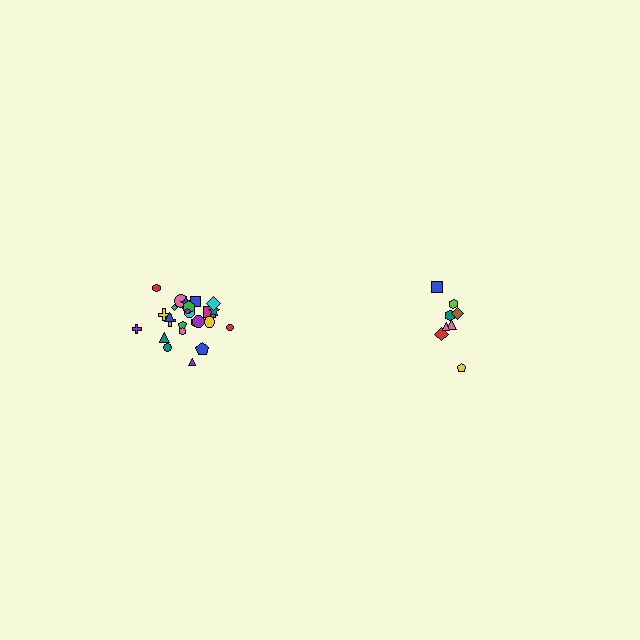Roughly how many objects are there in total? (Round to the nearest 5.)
Roughly 35 objects in total.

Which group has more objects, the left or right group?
The left group.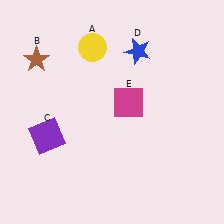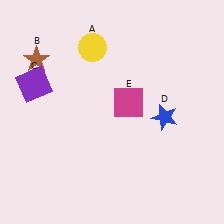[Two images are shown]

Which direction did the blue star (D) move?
The blue star (D) moved down.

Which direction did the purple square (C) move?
The purple square (C) moved up.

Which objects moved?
The objects that moved are: the purple square (C), the blue star (D).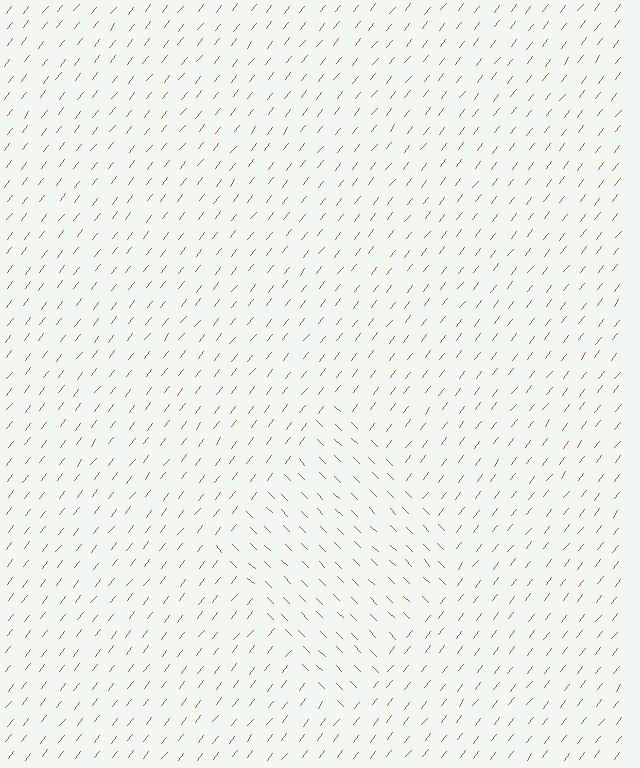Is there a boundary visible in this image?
Yes, there is a texture boundary formed by a change in line orientation.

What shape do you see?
I see a diamond.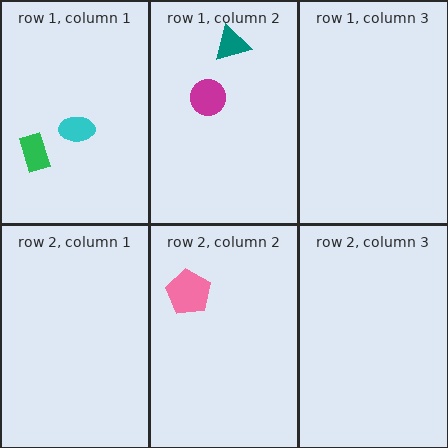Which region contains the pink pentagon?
The row 2, column 2 region.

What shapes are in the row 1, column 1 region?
The green rectangle, the cyan ellipse.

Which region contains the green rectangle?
The row 1, column 1 region.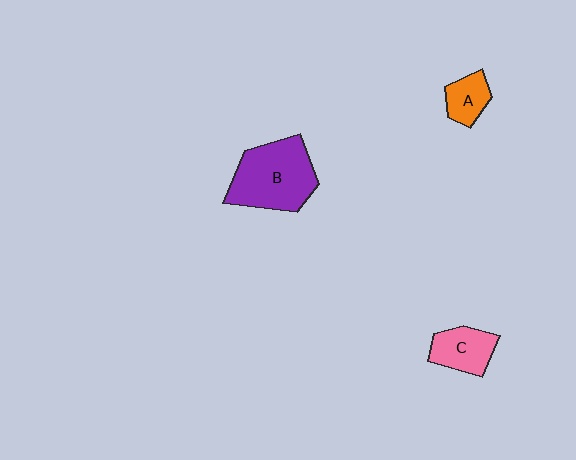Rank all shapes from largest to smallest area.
From largest to smallest: B (purple), C (pink), A (orange).